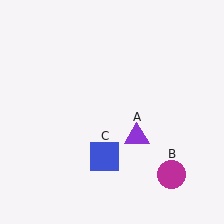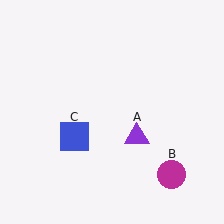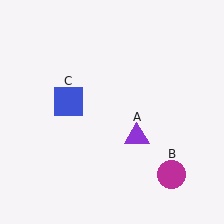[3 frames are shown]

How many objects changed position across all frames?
1 object changed position: blue square (object C).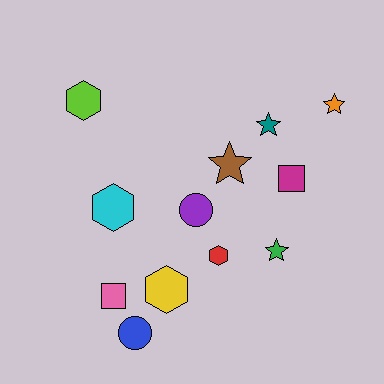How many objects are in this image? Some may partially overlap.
There are 12 objects.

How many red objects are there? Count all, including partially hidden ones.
There is 1 red object.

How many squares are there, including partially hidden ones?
There are 2 squares.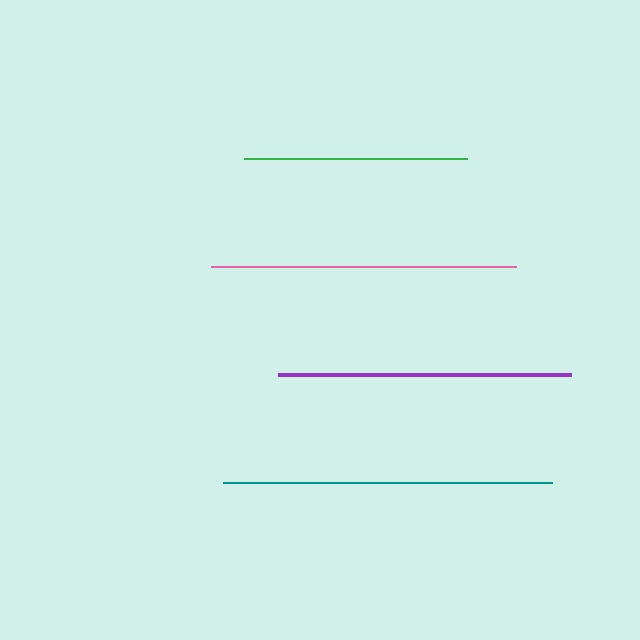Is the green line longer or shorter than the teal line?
The teal line is longer than the green line.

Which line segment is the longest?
The teal line is the longest at approximately 329 pixels.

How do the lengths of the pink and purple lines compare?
The pink and purple lines are approximately the same length.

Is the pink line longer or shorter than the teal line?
The teal line is longer than the pink line.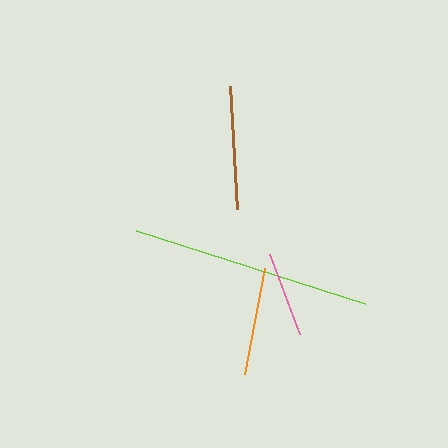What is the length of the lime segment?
The lime segment is approximately 240 pixels long.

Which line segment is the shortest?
The pink line is the shortest at approximately 85 pixels.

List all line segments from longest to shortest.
From longest to shortest: lime, brown, orange, pink.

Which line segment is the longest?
The lime line is the longest at approximately 240 pixels.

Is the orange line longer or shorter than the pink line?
The orange line is longer than the pink line.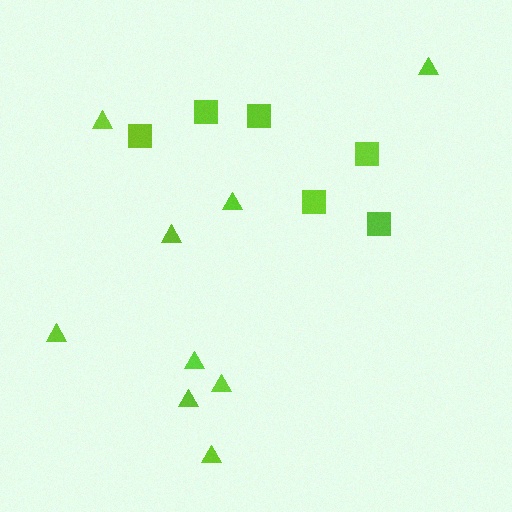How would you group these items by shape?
There are 2 groups: one group of squares (6) and one group of triangles (9).